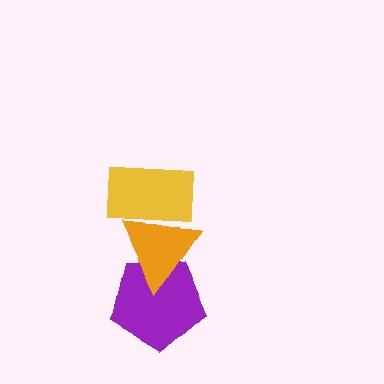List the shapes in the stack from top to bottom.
From top to bottom: the yellow rectangle, the orange triangle, the purple pentagon.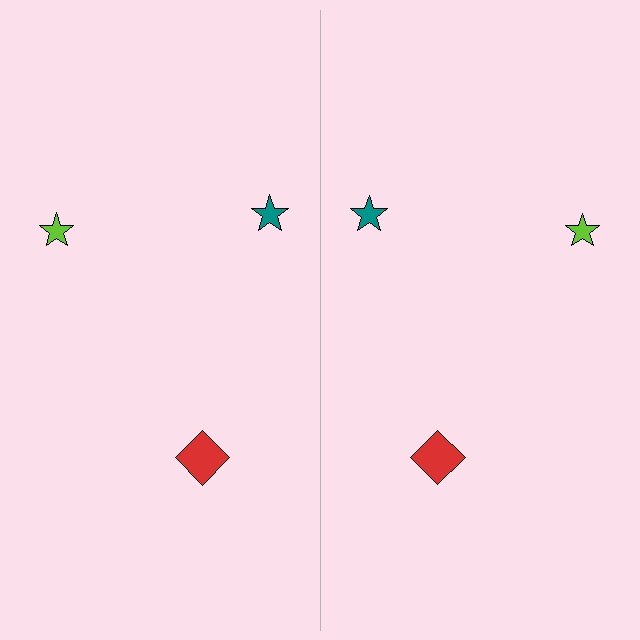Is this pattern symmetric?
Yes, this pattern has bilateral (reflection) symmetry.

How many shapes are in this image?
There are 6 shapes in this image.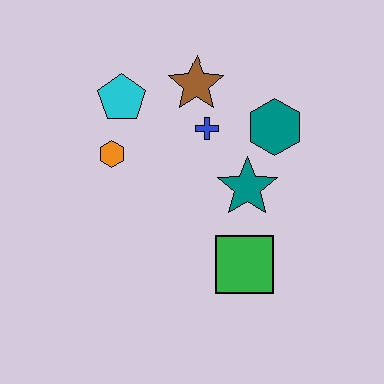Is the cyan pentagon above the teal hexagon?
Yes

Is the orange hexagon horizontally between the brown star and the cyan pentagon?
No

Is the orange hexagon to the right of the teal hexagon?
No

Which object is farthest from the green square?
The cyan pentagon is farthest from the green square.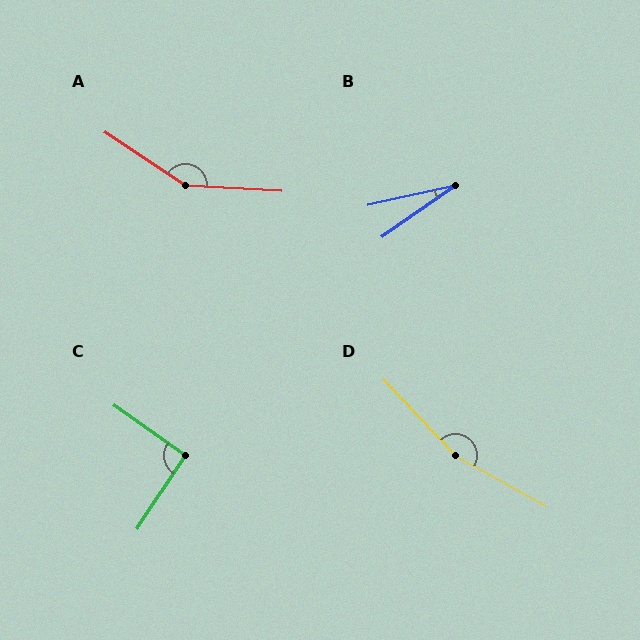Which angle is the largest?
D, at approximately 163 degrees.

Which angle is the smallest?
B, at approximately 22 degrees.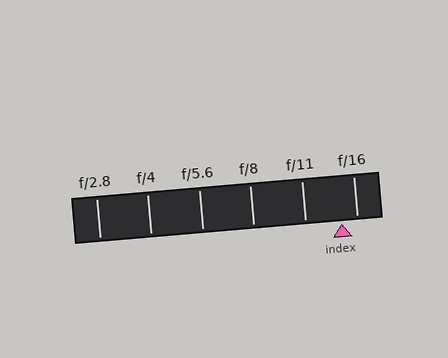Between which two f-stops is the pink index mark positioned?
The index mark is between f/11 and f/16.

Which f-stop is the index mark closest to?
The index mark is closest to f/16.